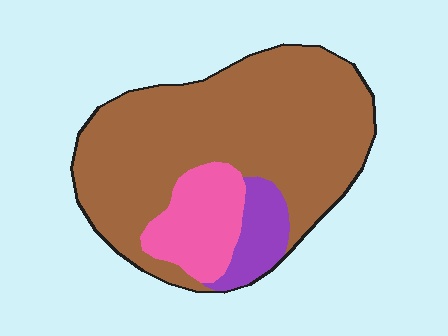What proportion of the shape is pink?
Pink covers around 15% of the shape.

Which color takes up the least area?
Purple, at roughly 10%.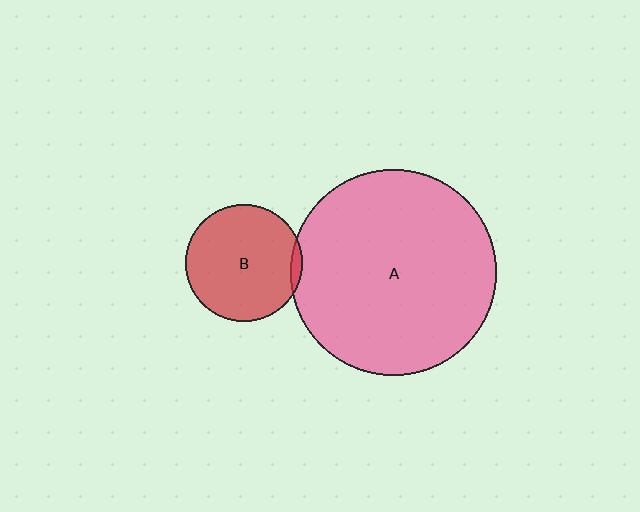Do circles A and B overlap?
Yes.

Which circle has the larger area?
Circle A (pink).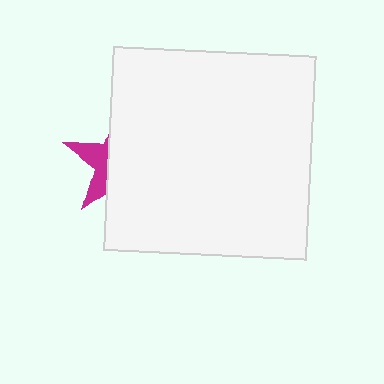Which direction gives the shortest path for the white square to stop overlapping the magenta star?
Moving right gives the shortest separation.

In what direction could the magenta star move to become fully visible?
The magenta star could move left. That would shift it out from behind the white square entirely.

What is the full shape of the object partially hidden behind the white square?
The partially hidden object is a magenta star.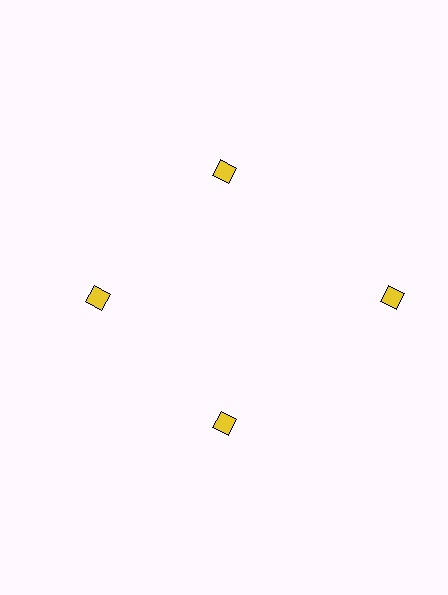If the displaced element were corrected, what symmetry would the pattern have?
It would have 4-fold rotational symmetry — the pattern would map onto itself every 90 degrees.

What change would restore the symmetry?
The symmetry would be restored by moving it inward, back onto the ring so that all 4 diamonds sit at equal angles and equal distance from the center.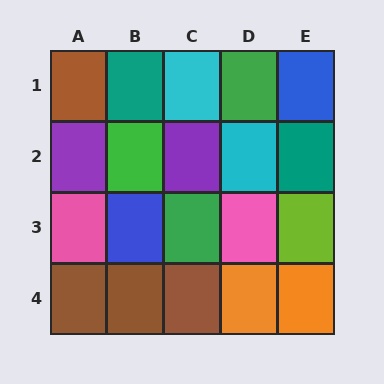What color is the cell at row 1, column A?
Brown.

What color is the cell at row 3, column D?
Pink.